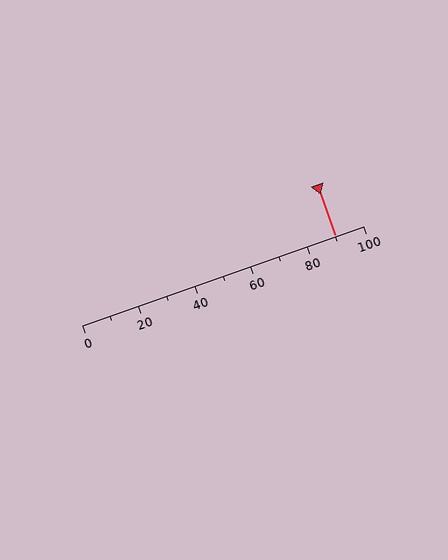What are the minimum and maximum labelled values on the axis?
The axis runs from 0 to 100.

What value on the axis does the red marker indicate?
The marker indicates approximately 90.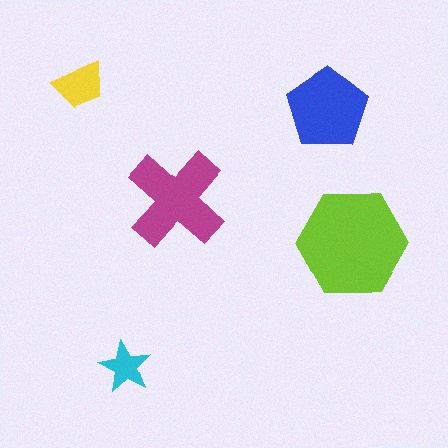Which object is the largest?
The lime hexagon.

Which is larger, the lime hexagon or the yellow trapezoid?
The lime hexagon.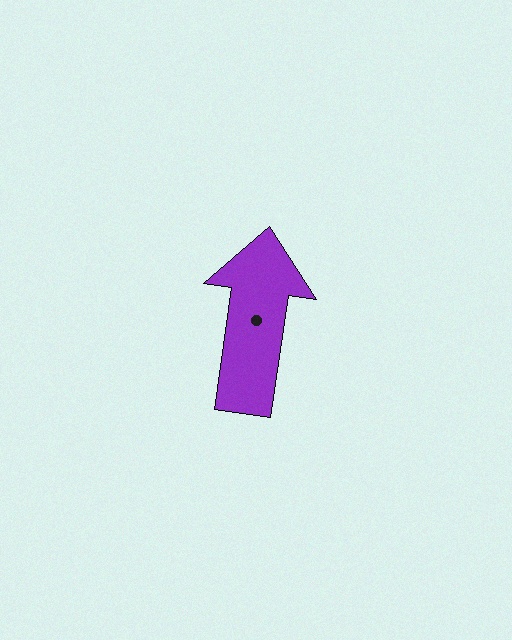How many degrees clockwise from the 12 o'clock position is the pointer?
Approximately 8 degrees.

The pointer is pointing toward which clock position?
Roughly 12 o'clock.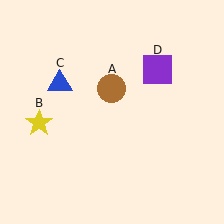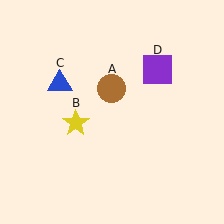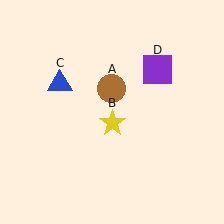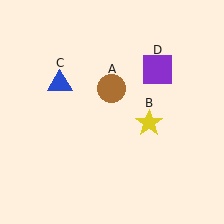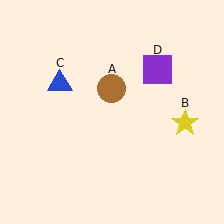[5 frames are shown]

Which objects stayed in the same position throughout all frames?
Brown circle (object A) and blue triangle (object C) and purple square (object D) remained stationary.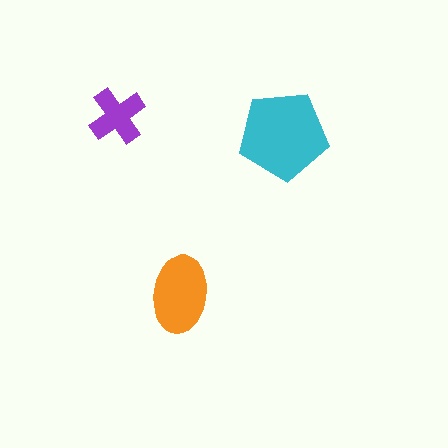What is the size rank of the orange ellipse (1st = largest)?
2nd.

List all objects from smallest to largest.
The purple cross, the orange ellipse, the cyan pentagon.